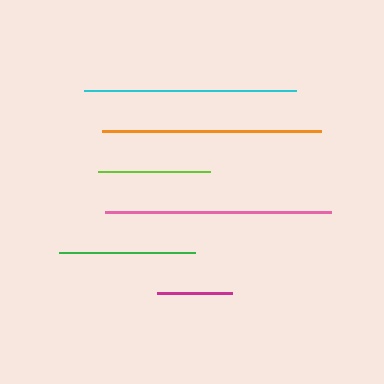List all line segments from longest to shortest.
From longest to shortest: pink, orange, cyan, green, lime, magenta.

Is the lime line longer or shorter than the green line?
The green line is longer than the lime line.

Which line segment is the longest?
The pink line is the longest at approximately 226 pixels.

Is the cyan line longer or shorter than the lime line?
The cyan line is longer than the lime line.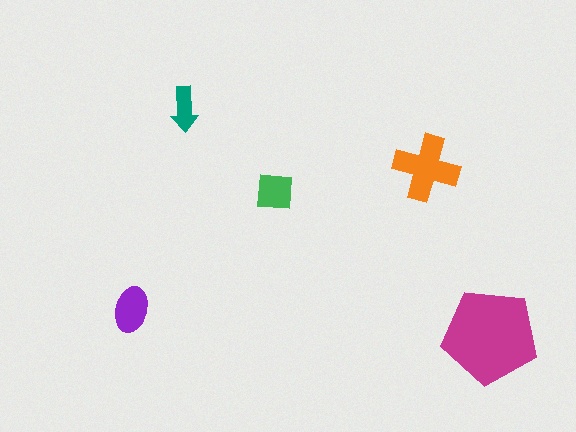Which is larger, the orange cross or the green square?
The orange cross.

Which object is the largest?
The magenta pentagon.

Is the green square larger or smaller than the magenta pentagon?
Smaller.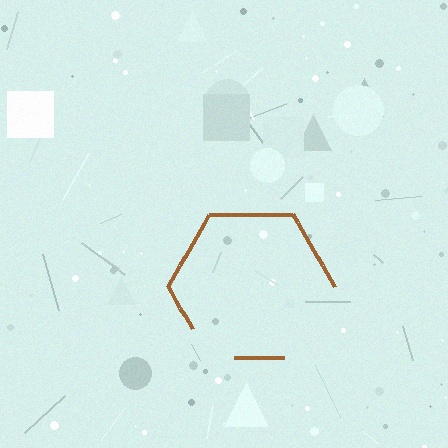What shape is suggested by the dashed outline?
The dashed outline suggests a hexagon.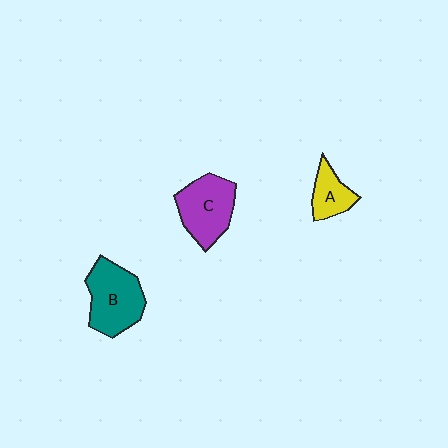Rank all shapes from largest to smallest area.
From largest to smallest: B (teal), C (purple), A (yellow).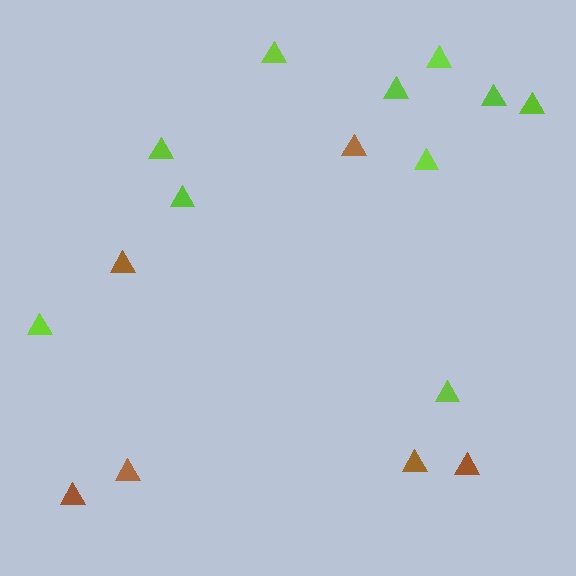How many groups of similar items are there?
There are 2 groups: one group of brown triangles (6) and one group of lime triangles (10).